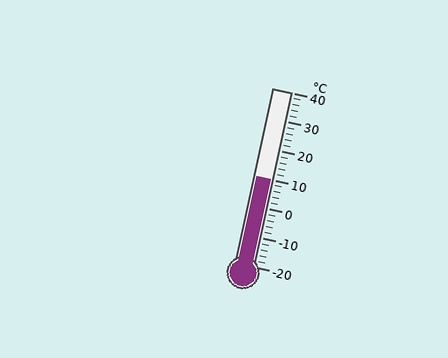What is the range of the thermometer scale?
The thermometer scale ranges from -20°C to 40°C.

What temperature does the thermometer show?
The thermometer shows approximately 10°C.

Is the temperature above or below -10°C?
The temperature is above -10°C.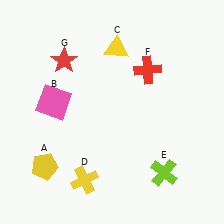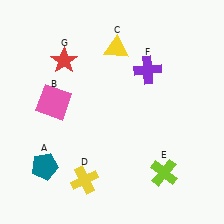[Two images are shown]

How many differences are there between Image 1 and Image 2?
There are 2 differences between the two images.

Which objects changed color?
A changed from yellow to teal. F changed from red to purple.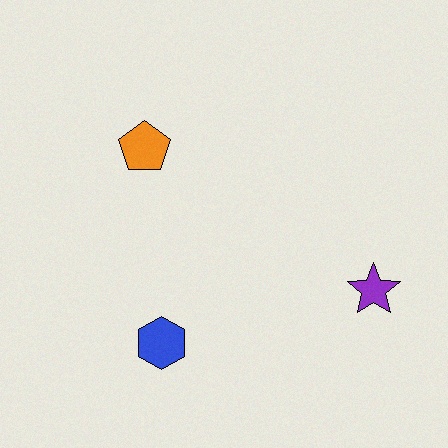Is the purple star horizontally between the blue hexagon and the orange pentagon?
No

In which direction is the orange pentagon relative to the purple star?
The orange pentagon is to the left of the purple star.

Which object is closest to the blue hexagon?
The orange pentagon is closest to the blue hexagon.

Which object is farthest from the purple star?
The orange pentagon is farthest from the purple star.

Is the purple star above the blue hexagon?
Yes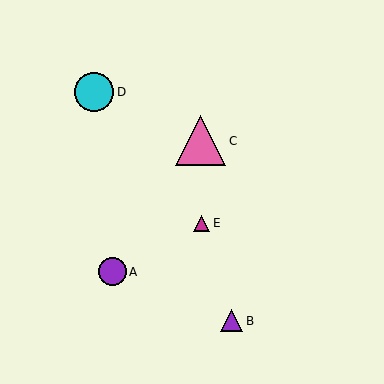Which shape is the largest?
The pink triangle (labeled C) is the largest.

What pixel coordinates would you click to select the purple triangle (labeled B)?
Click at (231, 321) to select the purple triangle B.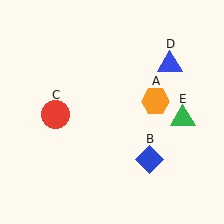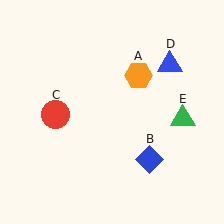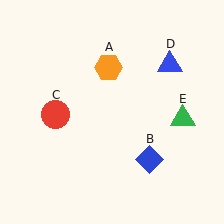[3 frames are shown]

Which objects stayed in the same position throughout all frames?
Blue diamond (object B) and red circle (object C) and blue triangle (object D) and green triangle (object E) remained stationary.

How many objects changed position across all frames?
1 object changed position: orange hexagon (object A).